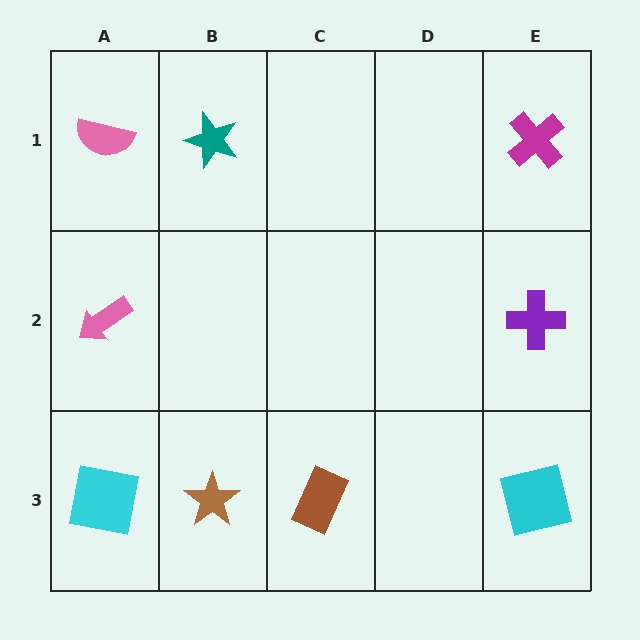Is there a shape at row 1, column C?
No, that cell is empty.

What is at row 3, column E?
A cyan square.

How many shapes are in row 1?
3 shapes.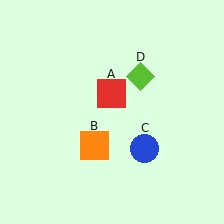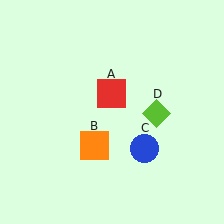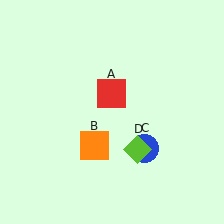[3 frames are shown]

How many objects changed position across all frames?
1 object changed position: lime diamond (object D).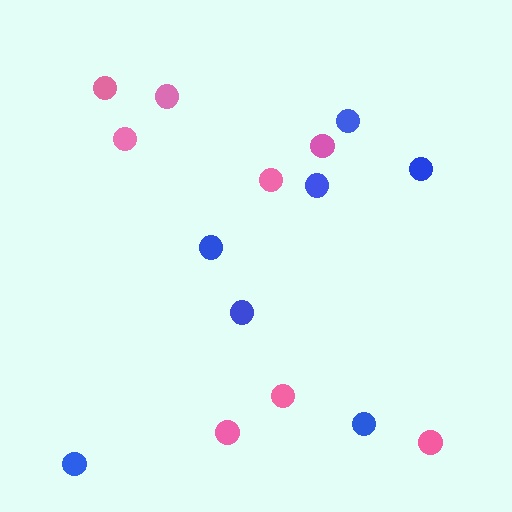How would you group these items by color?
There are 2 groups: one group of blue circles (7) and one group of pink circles (8).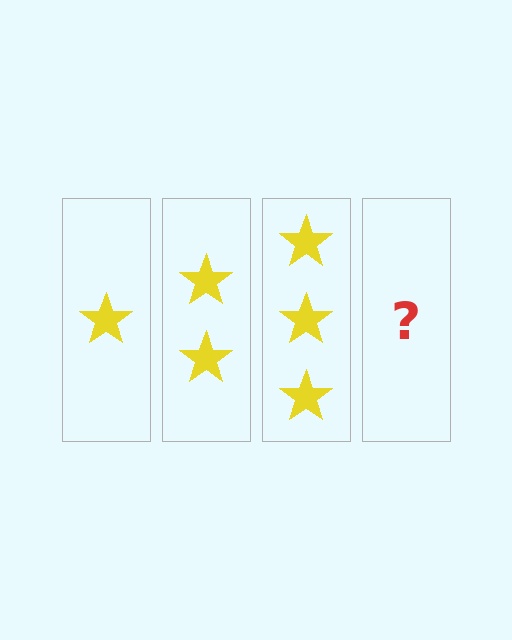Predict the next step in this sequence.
The next step is 4 stars.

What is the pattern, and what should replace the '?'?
The pattern is that each step adds one more star. The '?' should be 4 stars.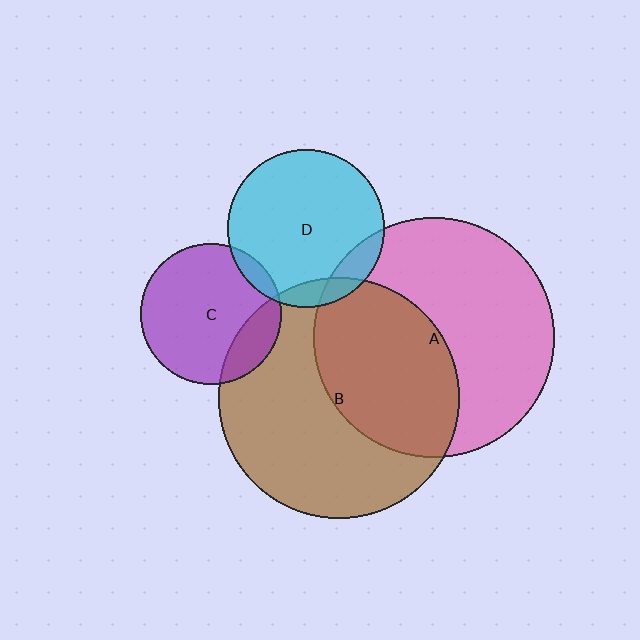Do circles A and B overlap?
Yes.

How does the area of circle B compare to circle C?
Approximately 2.9 times.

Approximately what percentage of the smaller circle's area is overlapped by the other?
Approximately 45%.